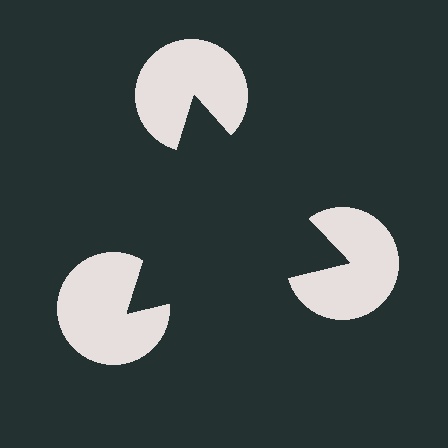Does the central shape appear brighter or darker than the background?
It typically appears slightly darker than the background, even though no actual brightness change is drawn.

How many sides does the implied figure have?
3 sides.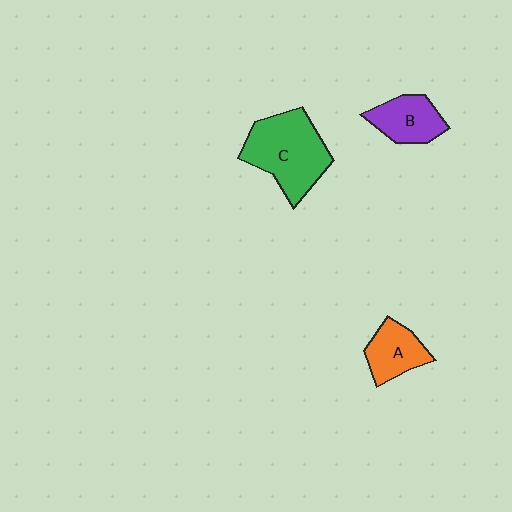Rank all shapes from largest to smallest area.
From largest to smallest: C (green), B (purple), A (orange).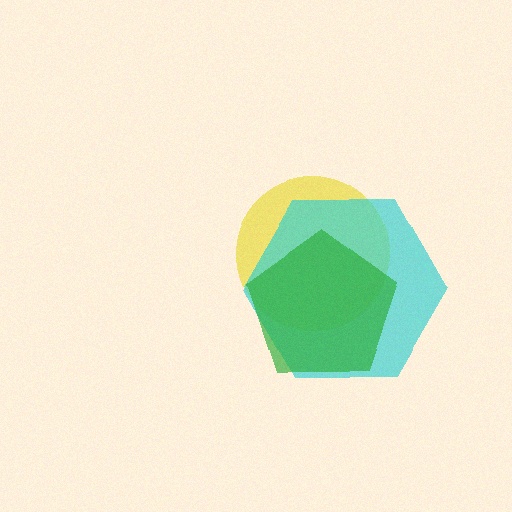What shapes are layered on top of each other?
The layered shapes are: a yellow circle, a cyan hexagon, a green pentagon.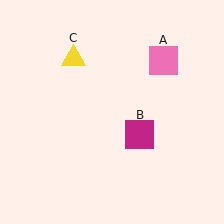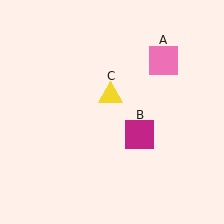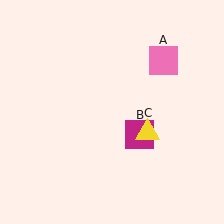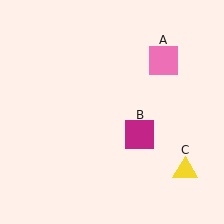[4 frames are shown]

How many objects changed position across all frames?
1 object changed position: yellow triangle (object C).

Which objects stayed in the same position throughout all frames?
Pink square (object A) and magenta square (object B) remained stationary.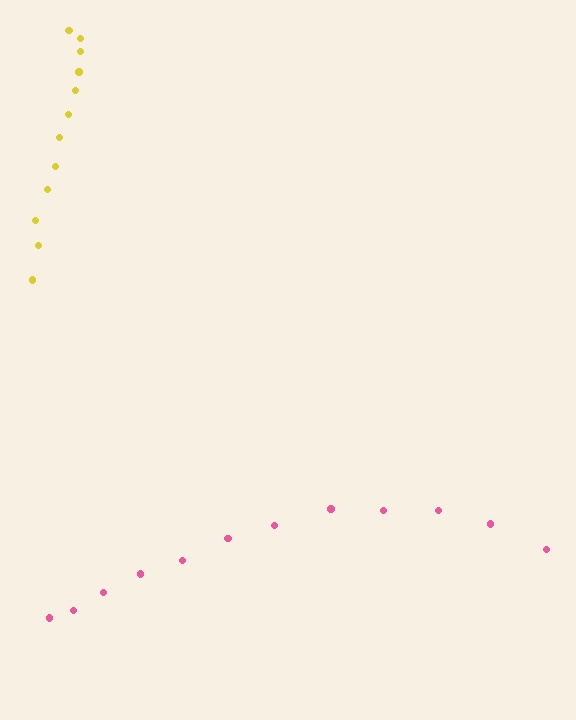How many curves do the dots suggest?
There are 2 distinct paths.